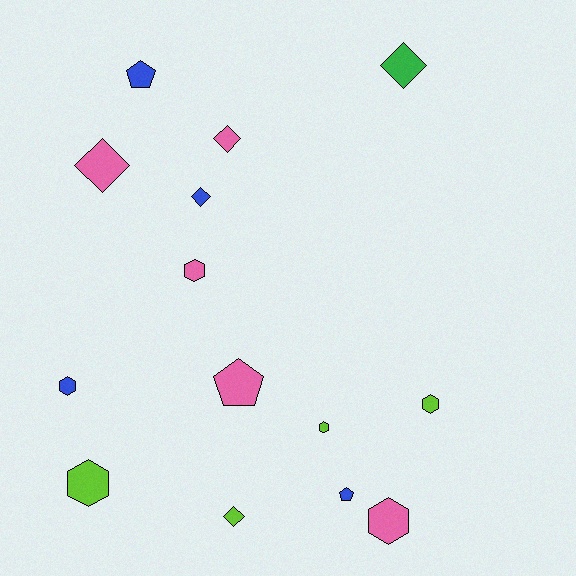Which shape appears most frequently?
Hexagon, with 6 objects.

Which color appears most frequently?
Pink, with 5 objects.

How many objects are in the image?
There are 14 objects.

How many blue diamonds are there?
There is 1 blue diamond.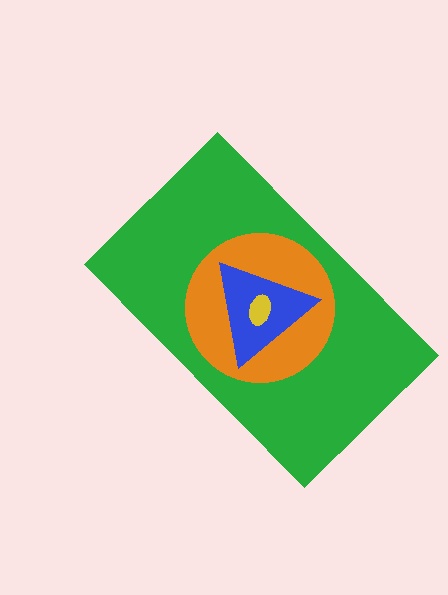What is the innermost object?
The yellow ellipse.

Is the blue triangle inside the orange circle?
Yes.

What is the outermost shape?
The green rectangle.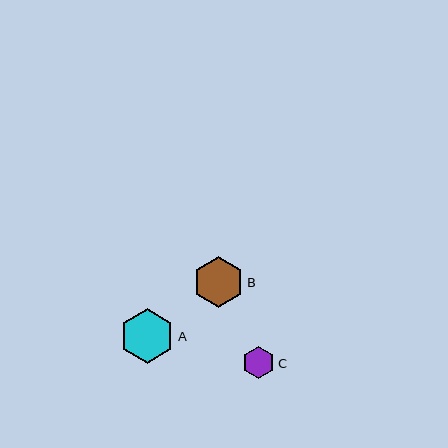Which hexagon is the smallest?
Hexagon C is the smallest with a size of approximately 32 pixels.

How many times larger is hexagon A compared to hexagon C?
Hexagon A is approximately 1.7 times the size of hexagon C.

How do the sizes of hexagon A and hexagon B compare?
Hexagon A and hexagon B are approximately the same size.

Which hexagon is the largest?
Hexagon A is the largest with a size of approximately 55 pixels.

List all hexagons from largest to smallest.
From largest to smallest: A, B, C.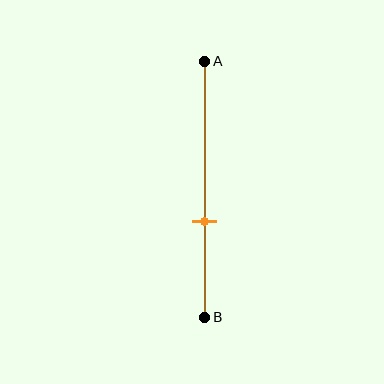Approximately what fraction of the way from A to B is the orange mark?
The orange mark is approximately 65% of the way from A to B.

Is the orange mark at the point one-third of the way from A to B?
No, the mark is at about 65% from A, not at the 33% one-third point.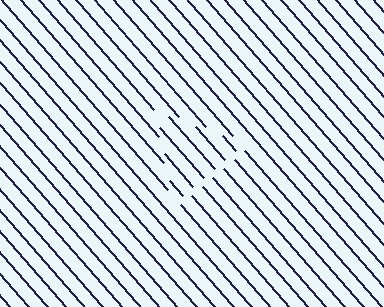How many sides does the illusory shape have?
3 sides — the line-ends trace a triangle.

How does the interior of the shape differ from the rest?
The interior of the shape contains the same grating, shifted by half a period — the contour is defined by the phase discontinuity where line-ends from the inner and outer gratings abut.